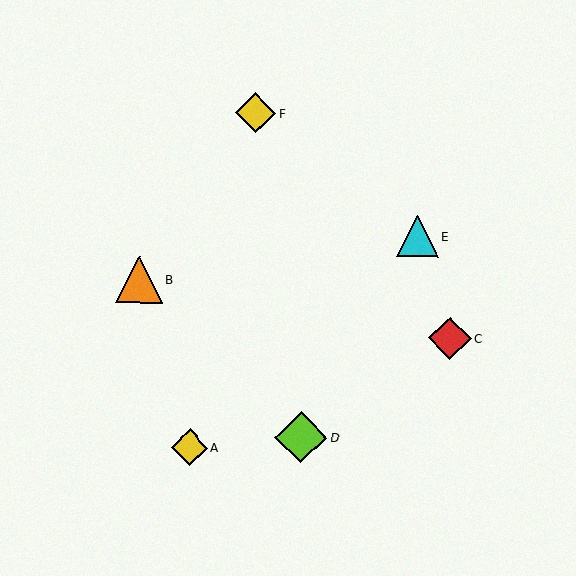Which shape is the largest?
The lime diamond (labeled D) is the largest.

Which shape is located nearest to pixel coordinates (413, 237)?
The cyan triangle (labeled E) at (417, 236) is nearest to that location.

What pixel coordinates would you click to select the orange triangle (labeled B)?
Click at (139, 279) to select the orange triangle B.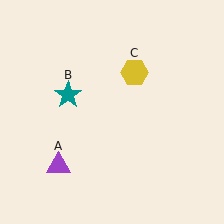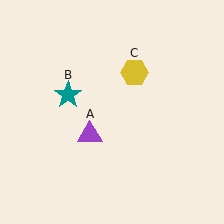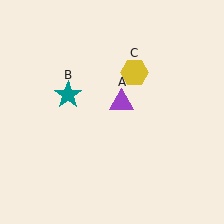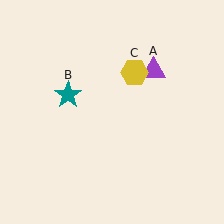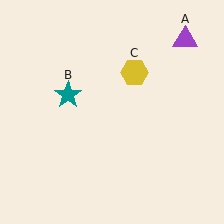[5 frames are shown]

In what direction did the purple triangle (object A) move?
The purple triangle (object A) moved up and to the right.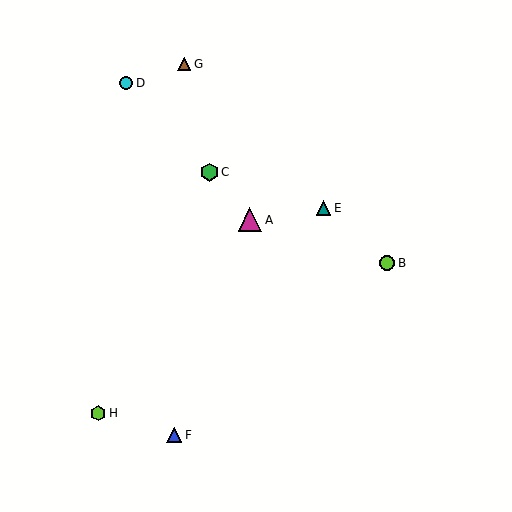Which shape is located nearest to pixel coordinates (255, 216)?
The magenta triangle (labeled A) at (250, 220) is nearest to that location.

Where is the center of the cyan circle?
The center of the cyan circle is at (126, 83).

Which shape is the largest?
The magenta triangle (labeled A) is the largest.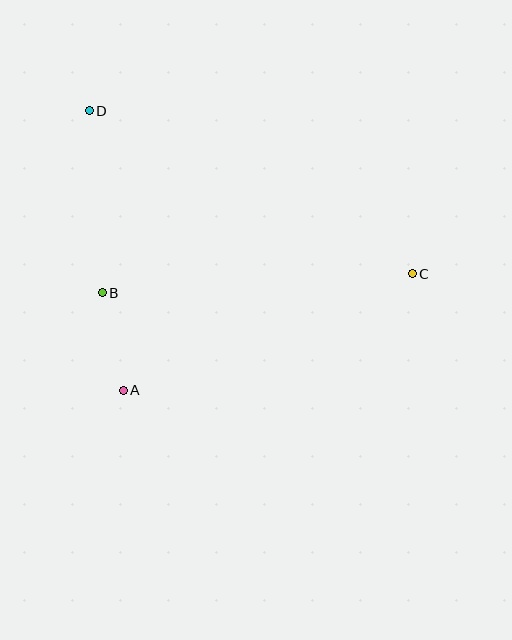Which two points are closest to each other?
Points A and B are closest to each other.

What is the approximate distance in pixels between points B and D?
The distance between B and D is approximately 183 pixels.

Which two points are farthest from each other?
Points C and D are farthest from each other.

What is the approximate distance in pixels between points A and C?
The distance between A and C is approximately 311 pixels.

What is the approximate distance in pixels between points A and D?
The distance between A and D is approximately 282 pixels.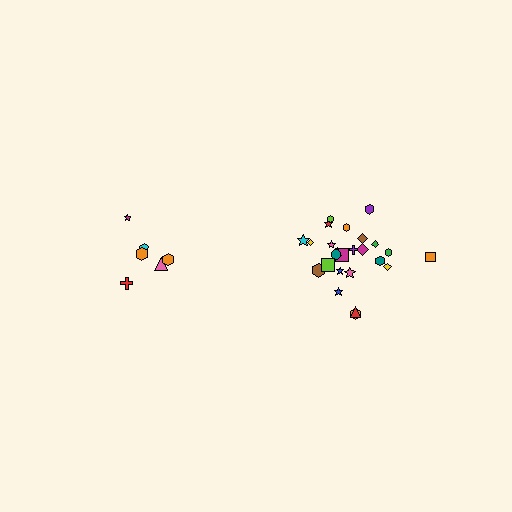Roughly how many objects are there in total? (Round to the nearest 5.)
Roughly 30 objects in total.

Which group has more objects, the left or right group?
The right group.